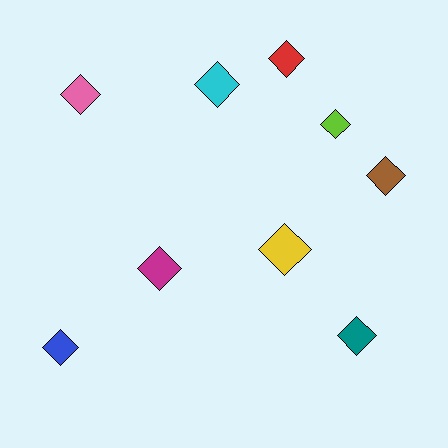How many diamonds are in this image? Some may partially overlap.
There are 9 diamonds.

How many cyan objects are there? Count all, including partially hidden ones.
There is 1 cyan object.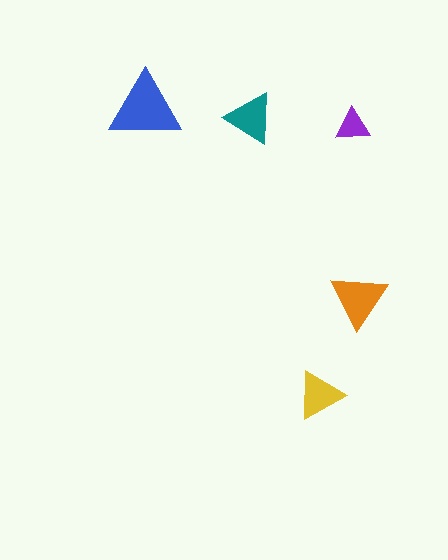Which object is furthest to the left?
The blue triangle is leftmost.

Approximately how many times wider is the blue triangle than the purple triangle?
About 2 times wider.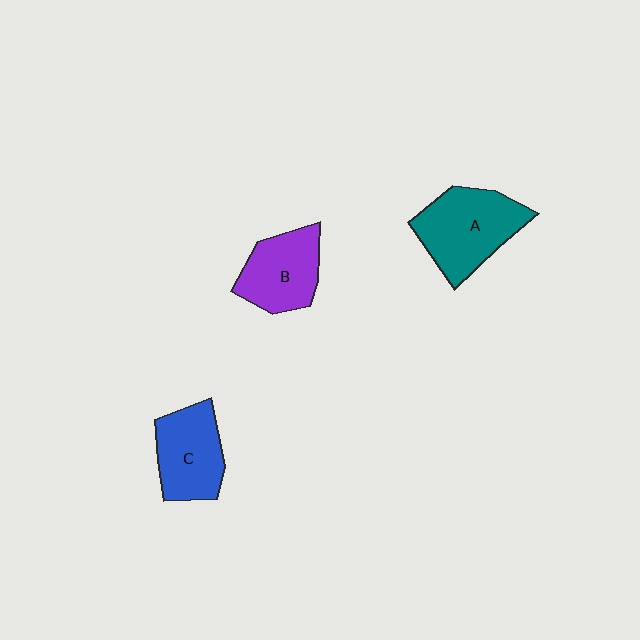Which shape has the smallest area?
Shape B (purple).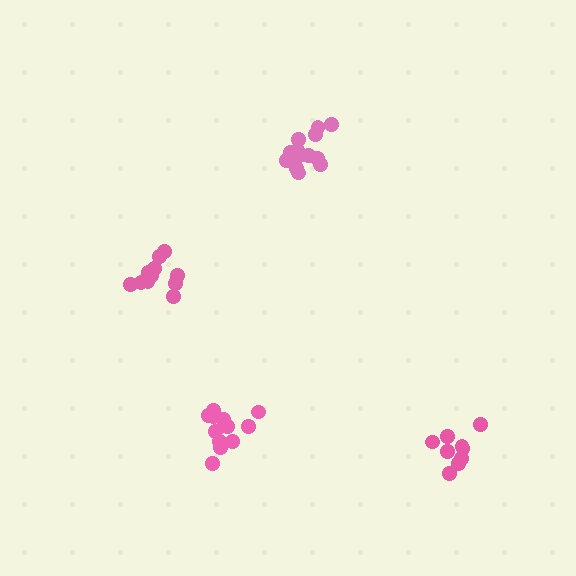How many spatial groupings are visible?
There are 4 spatial groupings.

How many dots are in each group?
Group 1: 9 dots, Group 2: 11 dots, Group 3: 12 dots, Group 4: 13 dots (45 total).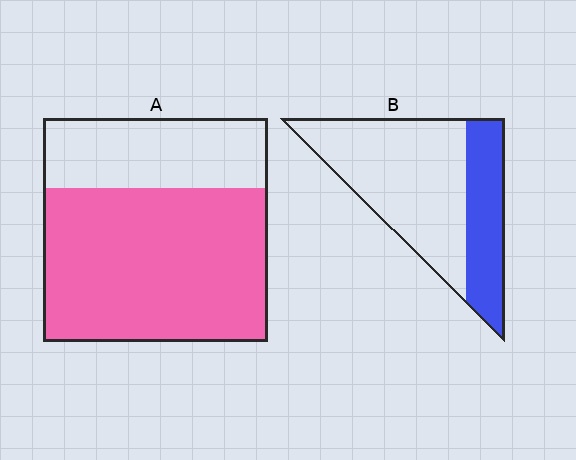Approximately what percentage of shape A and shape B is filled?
A is approximately 70% and B is approximately 30%.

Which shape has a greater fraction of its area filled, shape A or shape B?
Shape A.